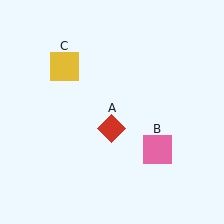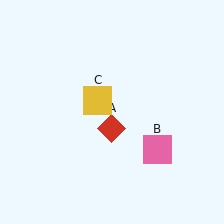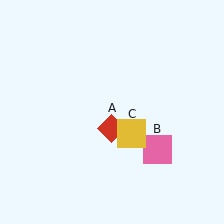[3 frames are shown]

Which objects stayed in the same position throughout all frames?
Red diamond (object A) and pink square (object B) remained stationary.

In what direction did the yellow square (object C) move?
The yellow square (object C) moved down and to the right.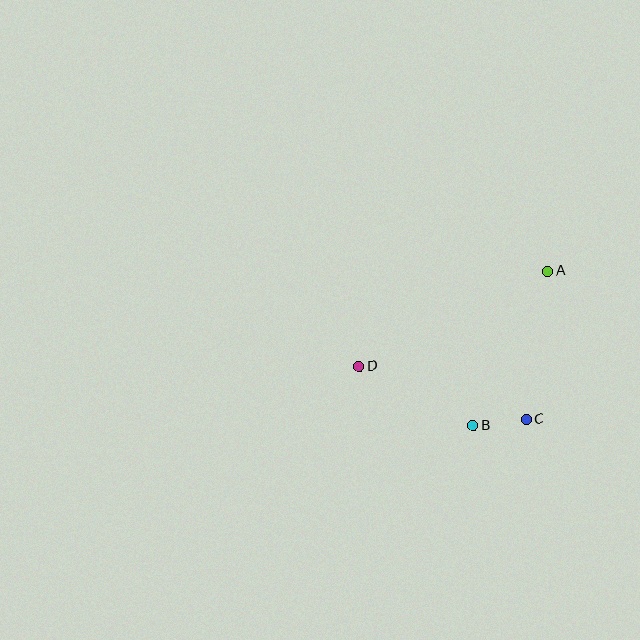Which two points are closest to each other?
Points B and C are closest to each other.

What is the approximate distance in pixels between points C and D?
The distance between C and D is approximately 175 pixels.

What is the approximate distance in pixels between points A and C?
The distance between A and C is approximately 150 pixels.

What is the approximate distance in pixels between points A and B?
The distance between A and B is approximately 172 pixels.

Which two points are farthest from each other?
Points A and D are farthest from each other.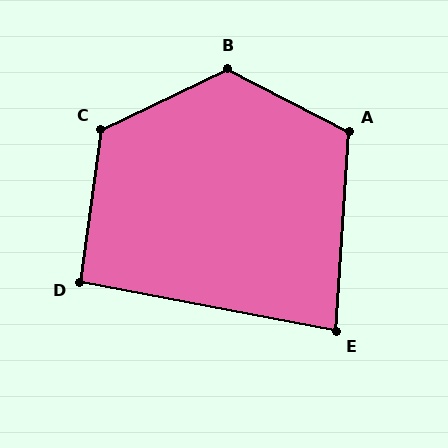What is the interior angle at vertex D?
Approximately 93 degrees (approximately right).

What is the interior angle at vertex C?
Approximately 123 degrees (obtuse).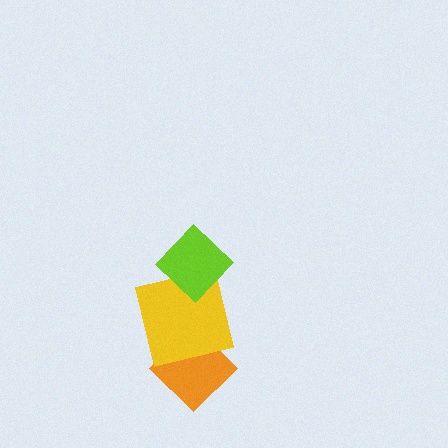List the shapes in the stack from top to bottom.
From top to bottom: the lime diamond, the yellow square, the orange diamond.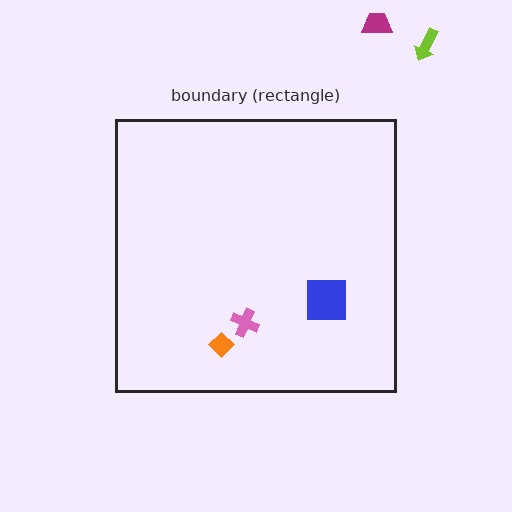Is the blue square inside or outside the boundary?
Inside.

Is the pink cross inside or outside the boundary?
Inside.